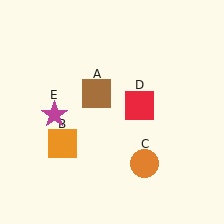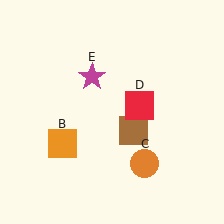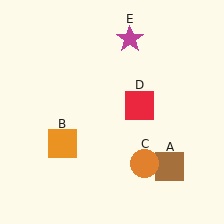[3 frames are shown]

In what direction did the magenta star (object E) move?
The magenta star (object E) moved up and to the right.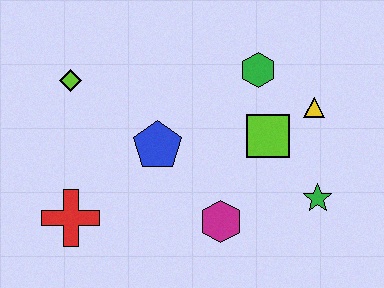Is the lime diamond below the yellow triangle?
No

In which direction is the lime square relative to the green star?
The lime square is above the green star.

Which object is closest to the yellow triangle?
The lime square is closest to the yellow triangle.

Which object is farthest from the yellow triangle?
The red cross is farthest from the yellow triangle.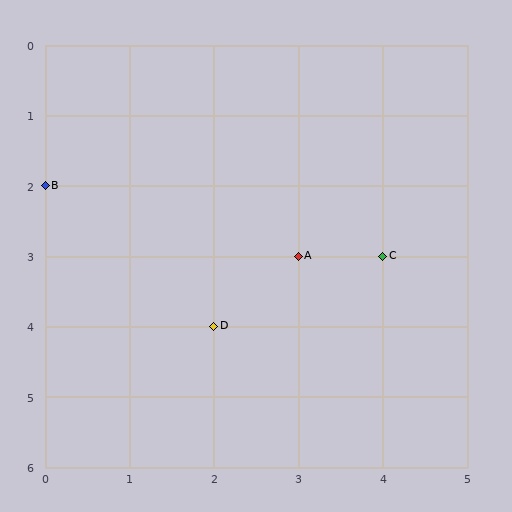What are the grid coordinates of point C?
Point C is at grid coordinates (4, 3).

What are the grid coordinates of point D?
Point D is at grid coordinates (2, 4).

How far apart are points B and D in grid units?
Points B and D are 2 columns and 2 rows apart (about 2.8 grid units diagonally).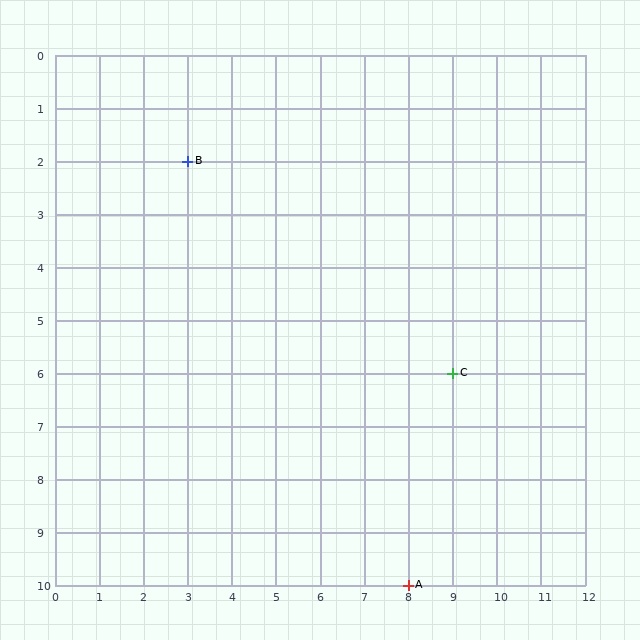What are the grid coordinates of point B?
Point B is at grid coordinates (3, 2).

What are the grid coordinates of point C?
Point C is at grid coordinates (9, 6).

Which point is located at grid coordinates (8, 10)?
Point A is at (8, 10).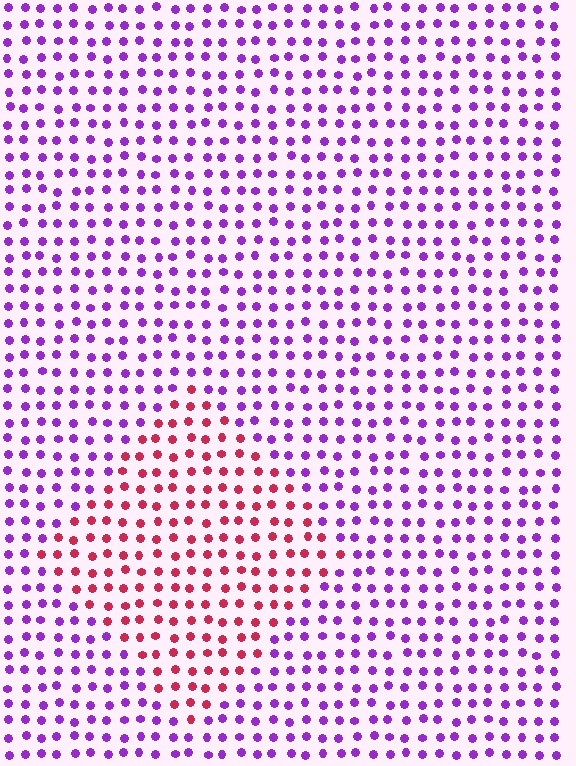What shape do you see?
I see a diamond.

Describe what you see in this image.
The image is filled with small purple elements in a uniform arrangement. A diamond-shaped region is visible where the elements are tinted to a slightly different hue, forming a subtle color boundary.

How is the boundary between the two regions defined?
The boundary is defined purely by a slight shift in hue (about 63 degrees). Spacing, size, and orientation are identical on both sides.